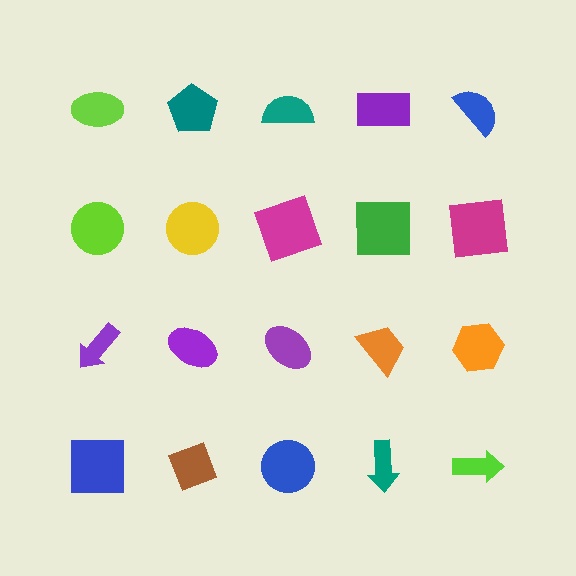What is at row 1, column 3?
A teal semicircle.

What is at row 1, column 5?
A blue semicircle.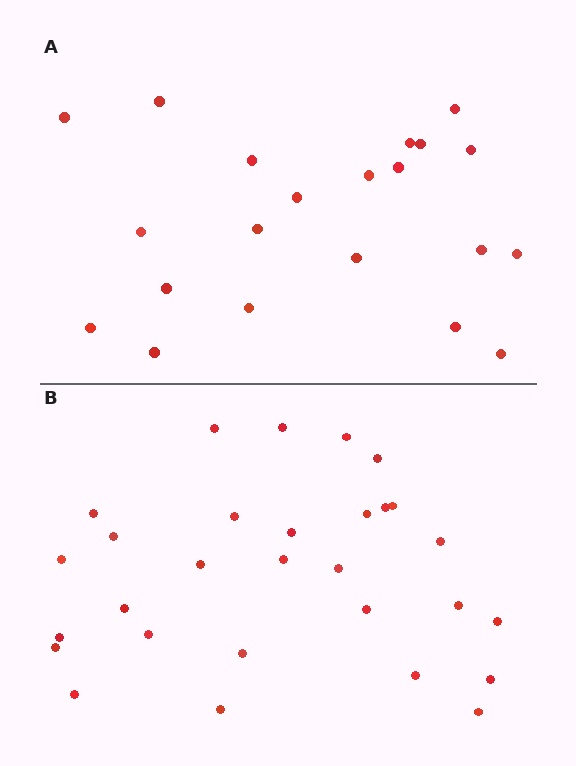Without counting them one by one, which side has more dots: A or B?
Region B (the bottom region) has more dots.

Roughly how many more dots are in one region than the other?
Region B has roughly 8 or so more dots than region A.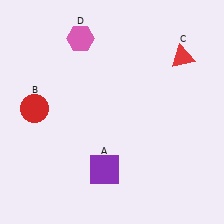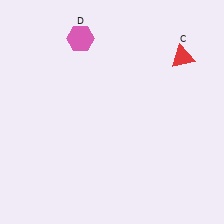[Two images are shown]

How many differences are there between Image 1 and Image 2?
There are 2 differences between the two images.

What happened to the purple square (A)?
The purple square (A) was removed in Image 2. It was in the bottom-left area of Image 1.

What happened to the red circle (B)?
The red circle (B) was removed in Image 2. It was in the top-left area of Image 1.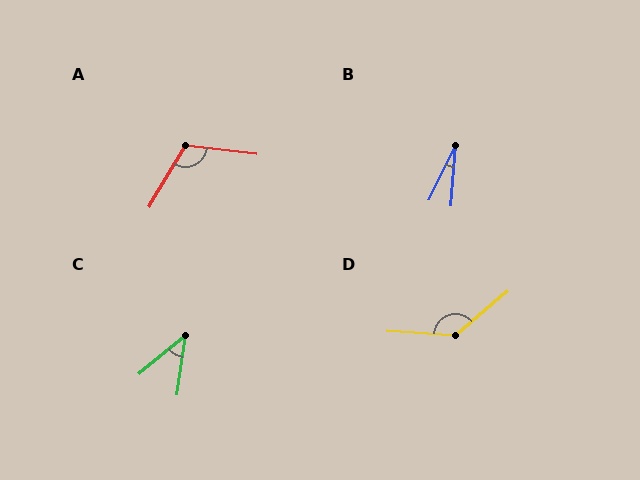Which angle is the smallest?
B, at approximately 22 degrees.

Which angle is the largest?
D, at approximately 136 degrees.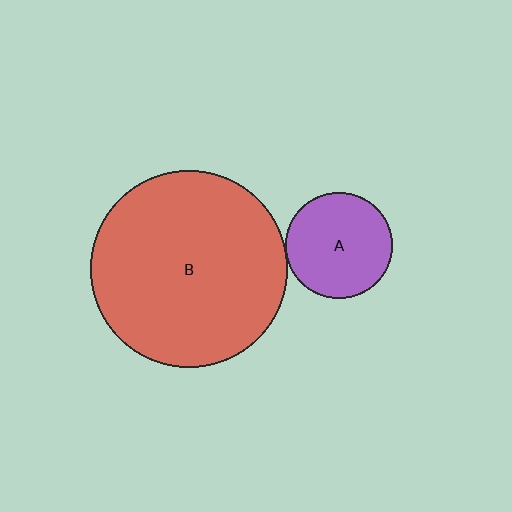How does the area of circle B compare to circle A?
Approximately 3.4 times.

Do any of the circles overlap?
No, none of the circles overlap.